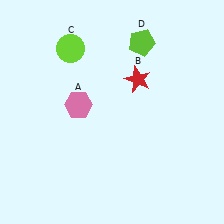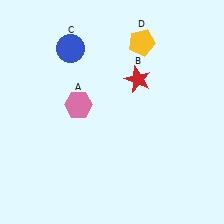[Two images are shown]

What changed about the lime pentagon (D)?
In Image 1, D is lime. In Image 2, it changed to yellow.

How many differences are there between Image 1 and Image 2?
There are 2 differences between the two images.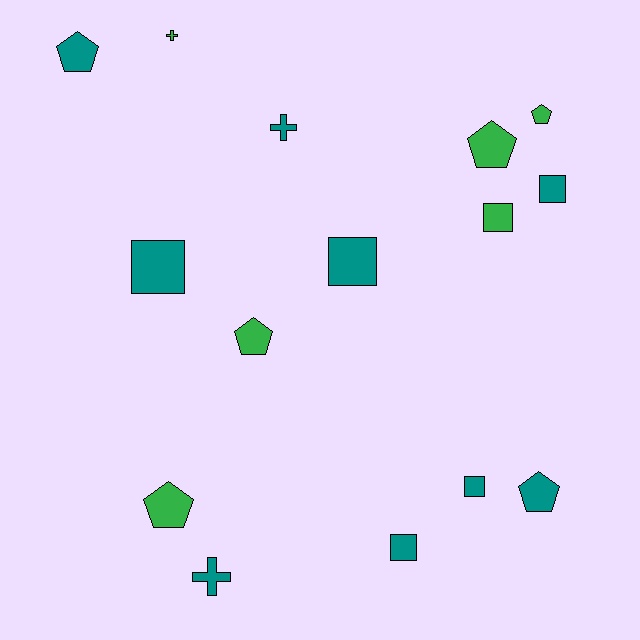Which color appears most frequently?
Teal, with 9 objects.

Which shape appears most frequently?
Pentagon, with 6 objects.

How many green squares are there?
There is 1 green square.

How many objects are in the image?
There are 15 objects.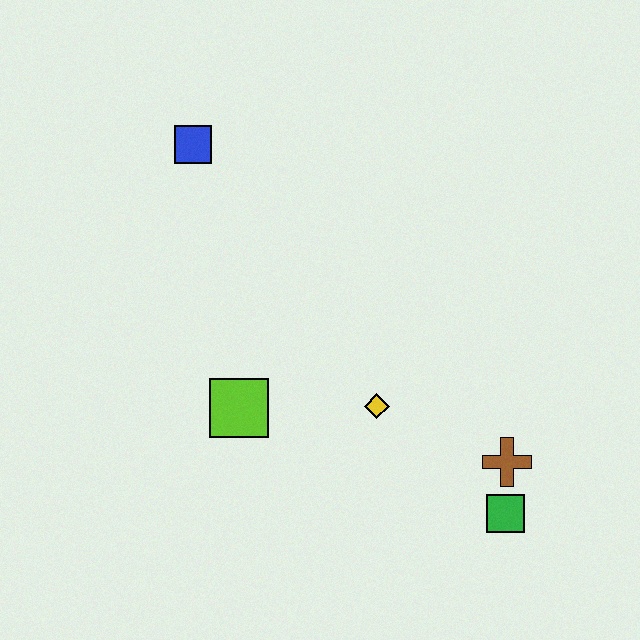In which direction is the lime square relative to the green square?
The lime square is to the left of the green square.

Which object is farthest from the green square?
The blue square is farthest from the green square.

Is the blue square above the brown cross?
Yes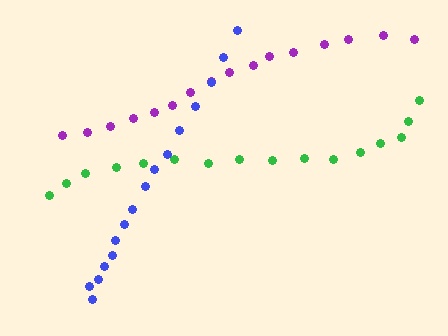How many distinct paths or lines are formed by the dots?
There are 3 distinct paths.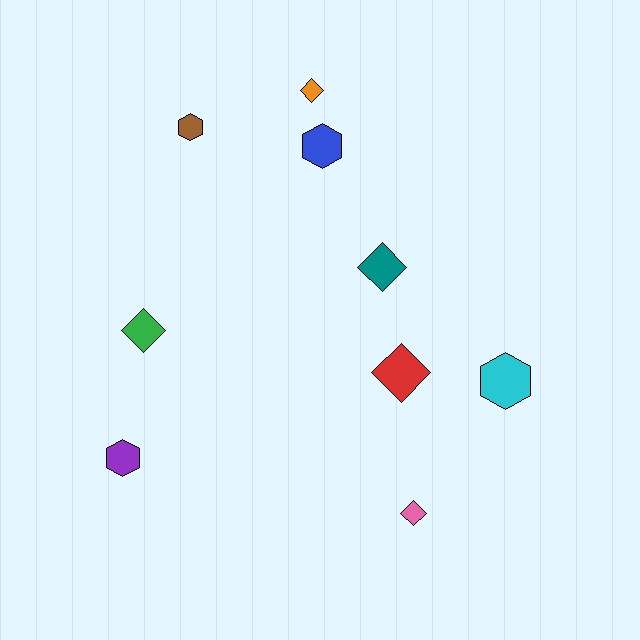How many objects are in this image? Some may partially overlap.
There are 9 objects.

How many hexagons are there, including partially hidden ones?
There are 4 hexagons.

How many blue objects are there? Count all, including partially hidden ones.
There is 1 blue object.